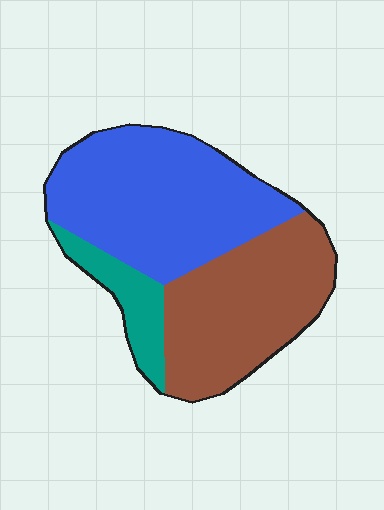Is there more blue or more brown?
Blue.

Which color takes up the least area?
Teal, at roughly 10%.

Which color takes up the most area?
Blue, at roughly 50%.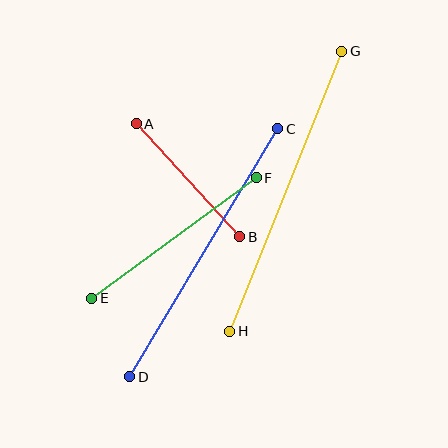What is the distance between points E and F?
The distance is approximately 204 pixels.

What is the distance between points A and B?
The distance is approximately 154 pixels.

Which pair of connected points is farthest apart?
Points G and H are farthest apart.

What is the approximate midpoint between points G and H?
The midpoint is at approximately (286, 191) pixels.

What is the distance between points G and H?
The distance is approximately 302 pixels.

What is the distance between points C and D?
The distance is approximately 289 pixels.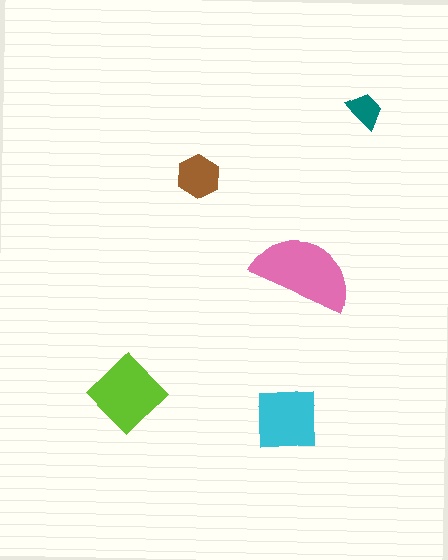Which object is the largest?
The pink semicircle.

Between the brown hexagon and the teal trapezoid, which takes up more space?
The brown hexagon.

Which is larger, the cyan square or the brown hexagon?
The cyan square.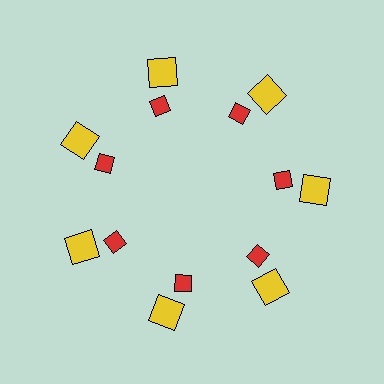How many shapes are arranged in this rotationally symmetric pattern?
There are 14 shapes, arranged in 7 groups of 2.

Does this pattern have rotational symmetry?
Yes, this pattern has 7-fold rotational symmetry. It looks the same after rotating 51 degrees around the center.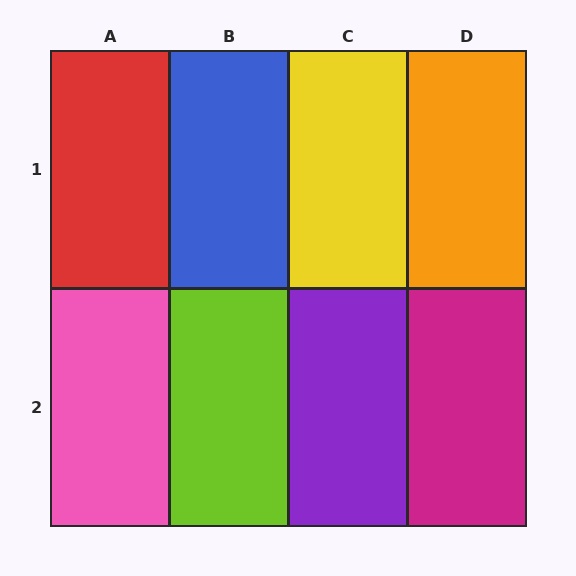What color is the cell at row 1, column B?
Blue.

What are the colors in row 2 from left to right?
Pink, lime, purple, magenta.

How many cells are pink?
1 cell is pink.